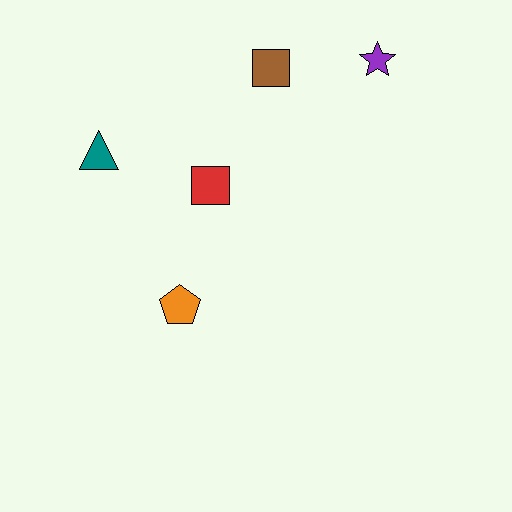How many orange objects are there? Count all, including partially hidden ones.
There is 1 orange object.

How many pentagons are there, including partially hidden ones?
There is 1 pentagon.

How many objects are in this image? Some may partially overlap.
There are 5 objects.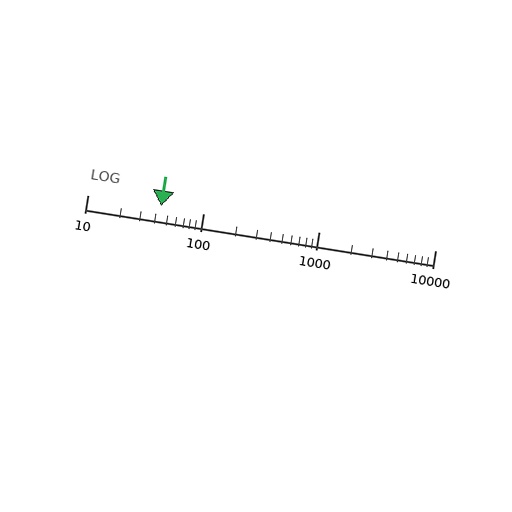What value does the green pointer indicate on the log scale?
The pointer indicates approximately 43.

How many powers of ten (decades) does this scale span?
The scale spans 3 decades, from 10 to 10000.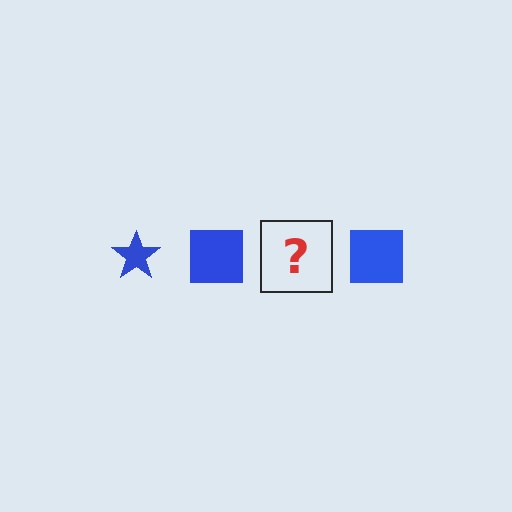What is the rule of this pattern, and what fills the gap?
The rule is that the pattern cycles through star, square shapes in blue. The gap should be filled with a blue star.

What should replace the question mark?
The question mark should be replaced with a blue star.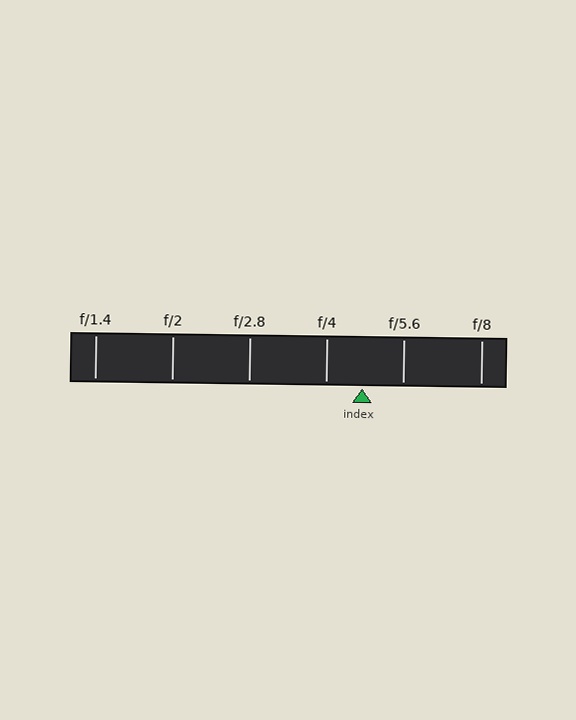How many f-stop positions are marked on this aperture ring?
There are 6 f-stop positions marked.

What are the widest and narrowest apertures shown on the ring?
The widest aperture shown is f/1.4 and the narrowest is f/8.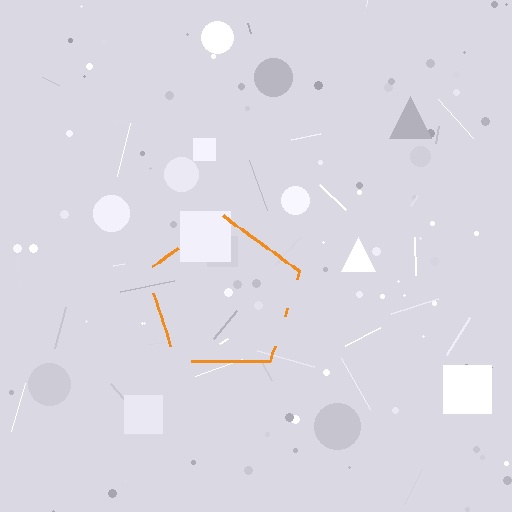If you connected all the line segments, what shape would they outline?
They would outline a pentagon.